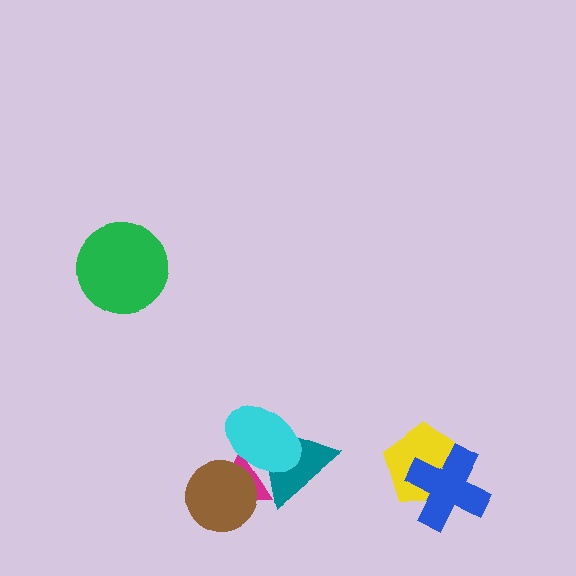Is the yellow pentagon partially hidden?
Yes, it is partially covered by another shape.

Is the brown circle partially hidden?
No, no other shape covers it.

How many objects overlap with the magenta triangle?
3 objects overlap with the magenta triangle.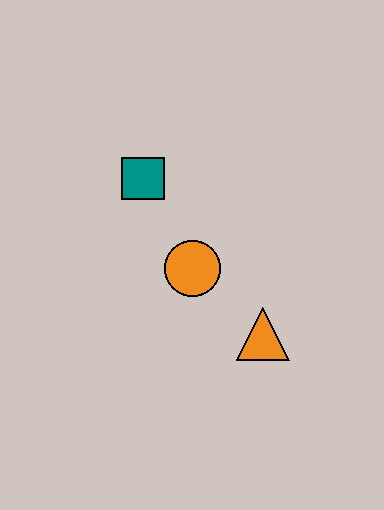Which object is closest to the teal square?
The orange circle is closest to the teal square.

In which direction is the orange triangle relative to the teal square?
The orange triangle is below the teal square.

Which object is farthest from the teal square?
The orange triangle is farthest from the teal square.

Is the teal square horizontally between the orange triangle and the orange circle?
No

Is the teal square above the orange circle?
Yes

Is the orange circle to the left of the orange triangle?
Yes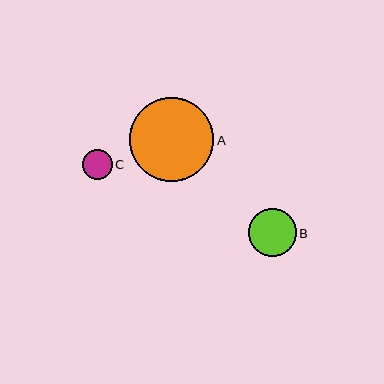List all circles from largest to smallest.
From largest to smallest: A, B, C.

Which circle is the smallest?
Circle C is the smallest with a size of approximately 30 pixels.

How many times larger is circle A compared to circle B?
Circle A is approximately 1.8 times the size of circle B.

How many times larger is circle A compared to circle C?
Circle A is approximately 2.9 times the size of circle C.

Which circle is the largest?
Circle A is the largest with a size of approximately 85 pixels.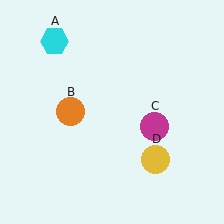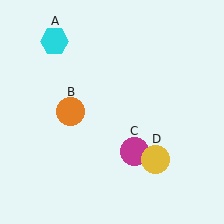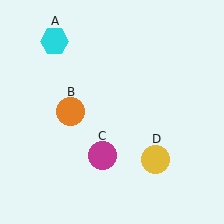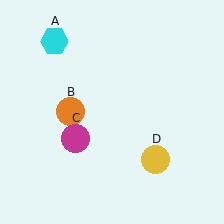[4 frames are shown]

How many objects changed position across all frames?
1 object changed position: magenta circle (object C).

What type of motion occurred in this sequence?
The magenta circle (object C) rotated clockwise around the center of the scene.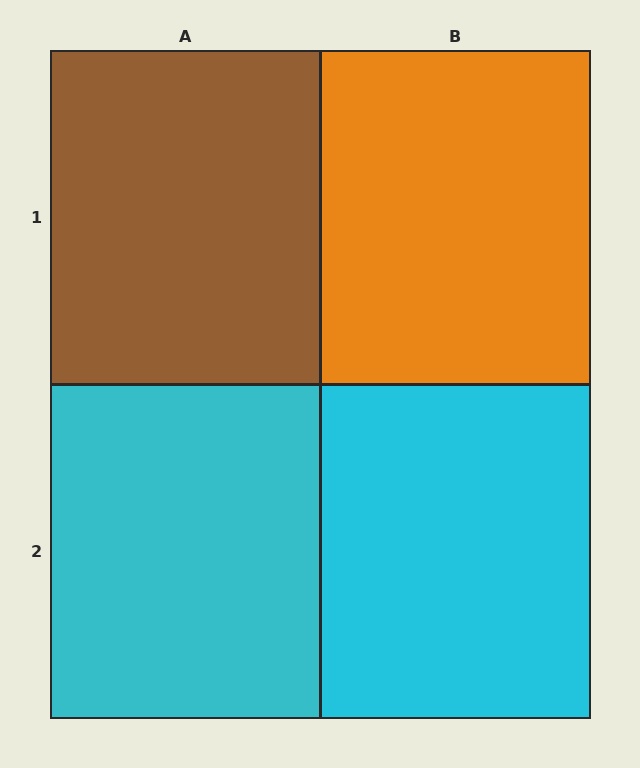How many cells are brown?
1 cell is brown.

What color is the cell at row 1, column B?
Orange.